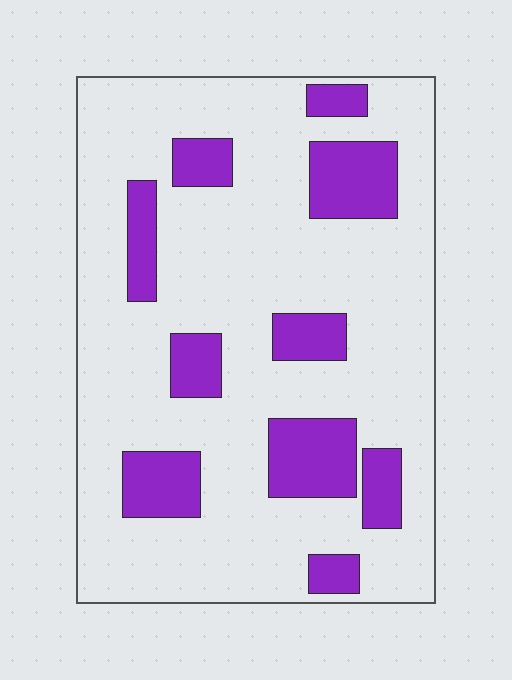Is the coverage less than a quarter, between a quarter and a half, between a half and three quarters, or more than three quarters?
Less than a quarter.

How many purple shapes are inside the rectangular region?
10.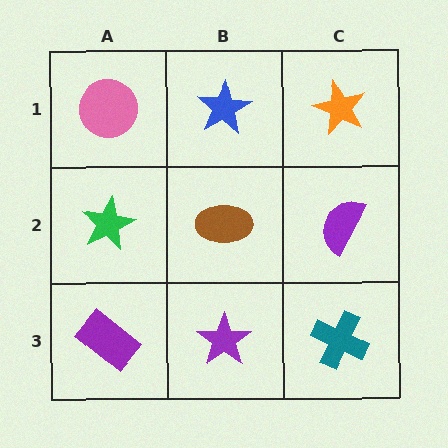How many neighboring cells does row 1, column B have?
3.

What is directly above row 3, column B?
A brown ellipse.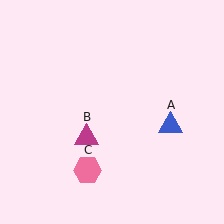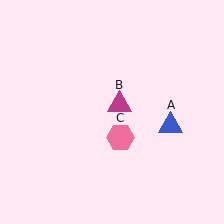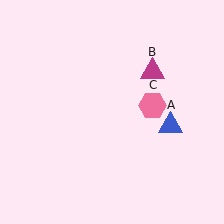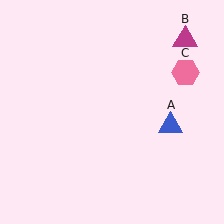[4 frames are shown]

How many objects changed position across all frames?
2 objects changed position: magenta triangle (object B), pink hexagon (object C).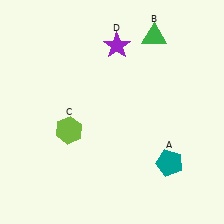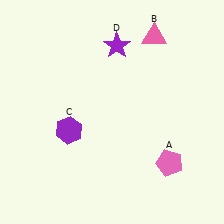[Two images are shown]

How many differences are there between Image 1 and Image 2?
There are 3 differences between the two images.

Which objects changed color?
A changed from teal to pink. B changed from green to pink. C changed from lime to purple.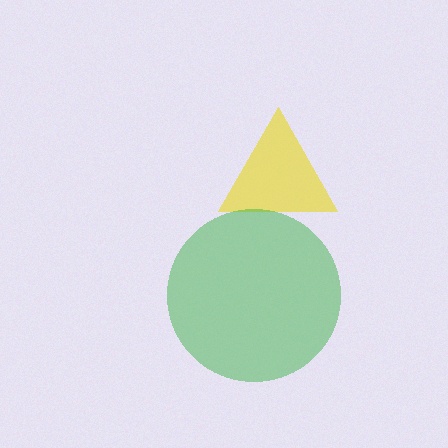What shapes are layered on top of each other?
The layered shapes are: a yellow triangle, a green circle.